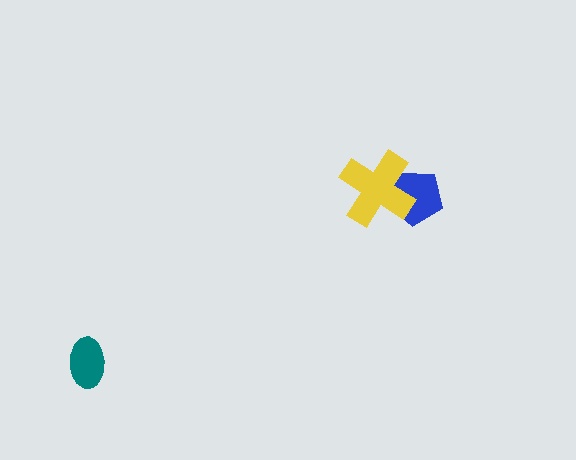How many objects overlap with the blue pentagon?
1 object overlaps with the blue pentagon.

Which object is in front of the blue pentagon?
The yellow cross is in front of the blue pentagon.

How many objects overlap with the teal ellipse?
0 objects overlap with the teal ellipse.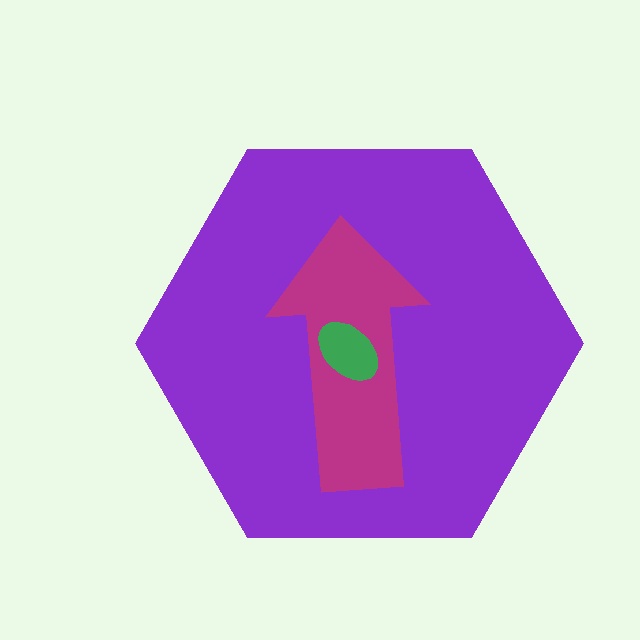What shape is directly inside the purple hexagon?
The magenta arrow.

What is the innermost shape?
The green ellipse.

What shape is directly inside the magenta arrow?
The green ellipse.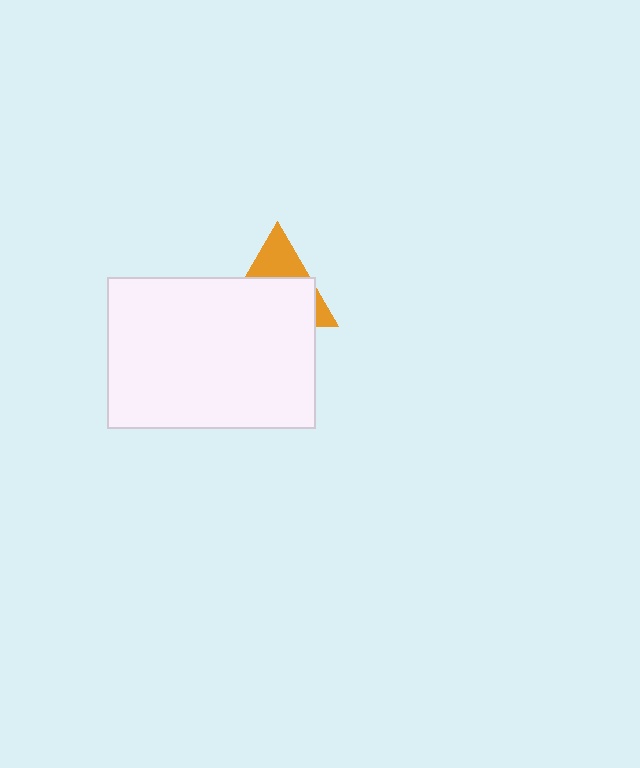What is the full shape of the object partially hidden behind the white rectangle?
The partially hidden object is an orange triangle.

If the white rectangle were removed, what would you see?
You would see the complete orange triangle.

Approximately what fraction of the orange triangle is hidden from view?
Roughly 64% of the orange triangle is hidden behind the white rectangle.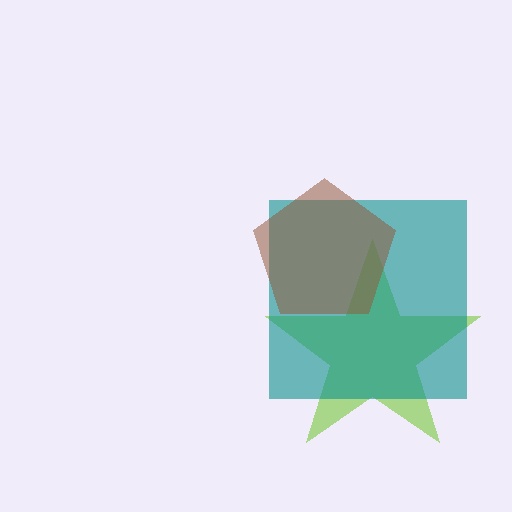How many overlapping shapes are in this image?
There are 3 overlapping shapes in the image.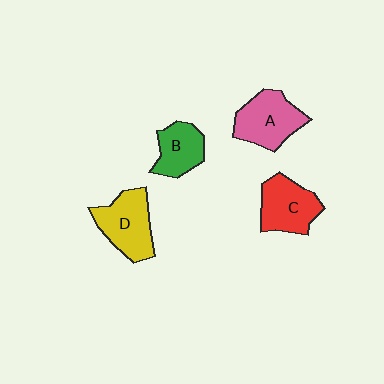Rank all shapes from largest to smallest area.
From largest to smallest: D (yellow), A (pink), C (red), B (green).